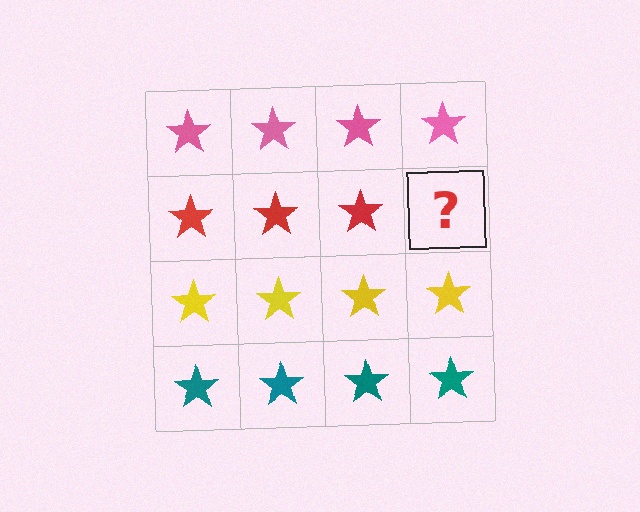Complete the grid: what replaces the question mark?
The question mark should be replaced with a red star.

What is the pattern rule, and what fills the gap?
The rule is that each row has a consistent color. The gap should be filled with a red star.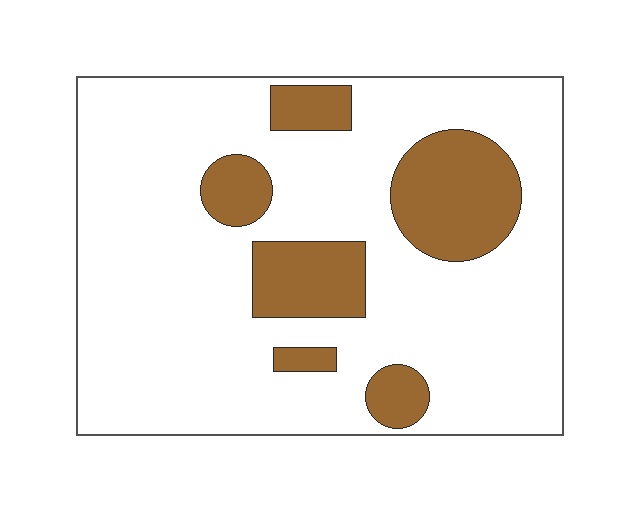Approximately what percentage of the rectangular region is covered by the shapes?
Approximately 20%.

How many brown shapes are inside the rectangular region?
6.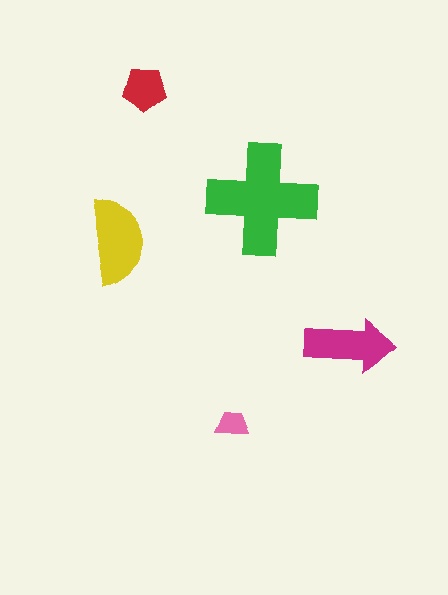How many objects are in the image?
There are 5 objects in the image.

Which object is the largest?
The green cross.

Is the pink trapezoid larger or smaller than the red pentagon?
Smaller.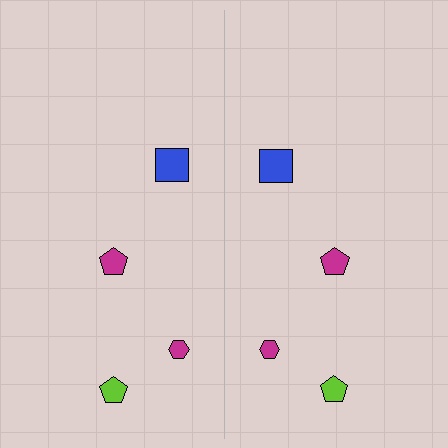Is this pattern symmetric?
Yes, this pattern has bilateral (reflection) symmetry.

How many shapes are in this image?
There are 8 shapes in this image.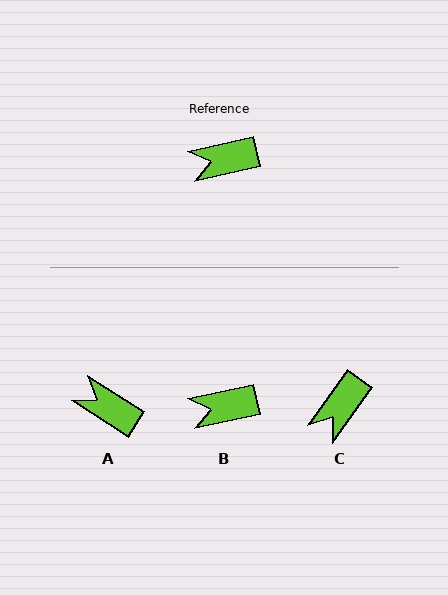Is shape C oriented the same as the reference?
No, it is off by about 42 degrees.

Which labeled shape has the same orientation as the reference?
B.